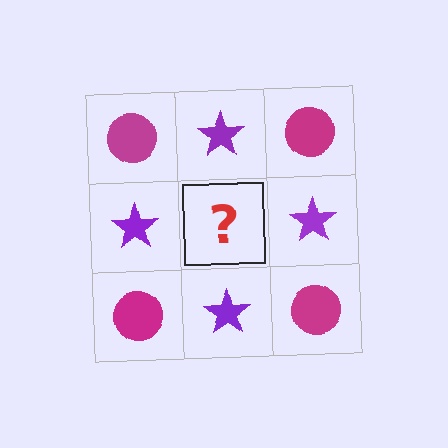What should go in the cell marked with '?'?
The missing cell should contain a magenta circle.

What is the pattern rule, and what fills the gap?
The rule is that it alternates magenta circle and purple star in a checkerboard pattern. The gap should be filled with a magenta circle.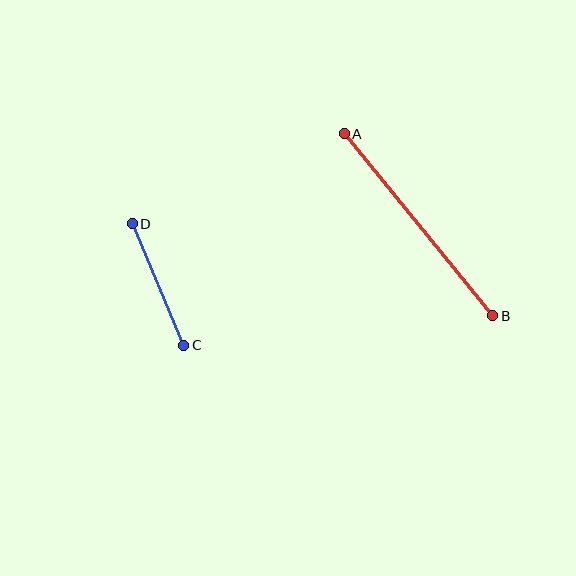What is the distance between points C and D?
The distance is approximately 132 pixels.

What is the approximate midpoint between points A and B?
The midpoint is at approximately (419, 225) pixels.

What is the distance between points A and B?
The distance is approximately 235 pixels.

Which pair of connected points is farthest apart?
Points A and B are farthest apart.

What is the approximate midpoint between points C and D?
The midpoint is at approximately (158, 285) pixels.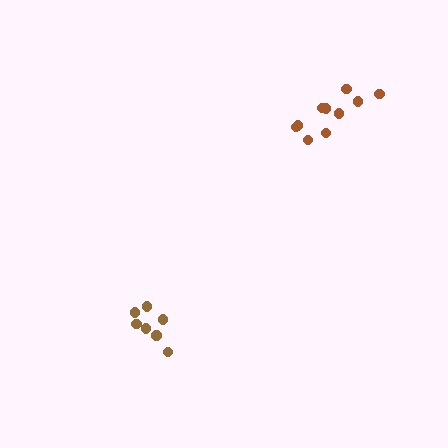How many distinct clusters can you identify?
There are 2 distinct clusters.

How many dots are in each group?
Group 1: 10 dots, Group 2: 7 dots (17 total).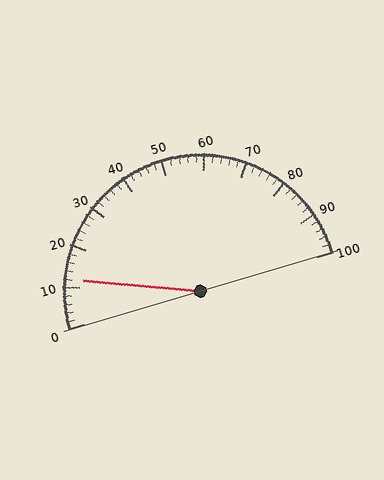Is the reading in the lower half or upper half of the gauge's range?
The reading is in the lower half of the range (0 to 100).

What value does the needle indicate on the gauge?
The needle indicates approximately 12.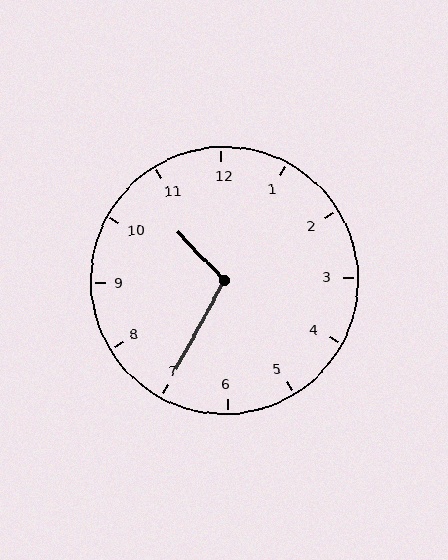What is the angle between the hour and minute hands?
Approximately 108 degrees.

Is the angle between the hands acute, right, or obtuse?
It is obtuse.